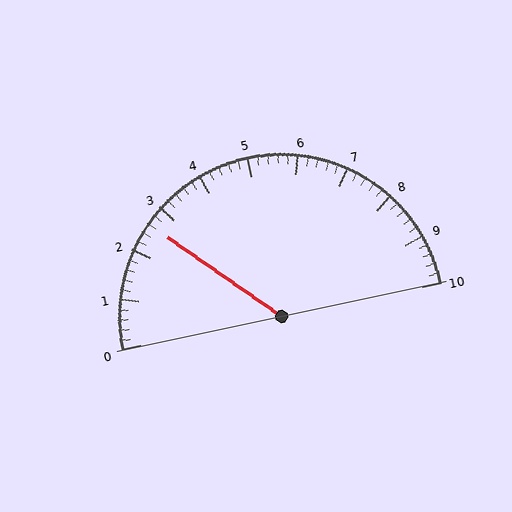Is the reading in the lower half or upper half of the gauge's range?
The reading is in the lower half of the range (0 to 10).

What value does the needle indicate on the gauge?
The needle indicates approximately 2.6.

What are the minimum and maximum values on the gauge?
The gauge ranges from 0 to 10.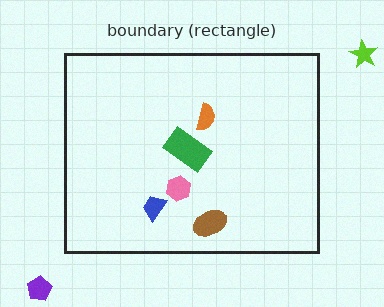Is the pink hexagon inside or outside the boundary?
Inside.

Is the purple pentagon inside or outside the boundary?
Outside.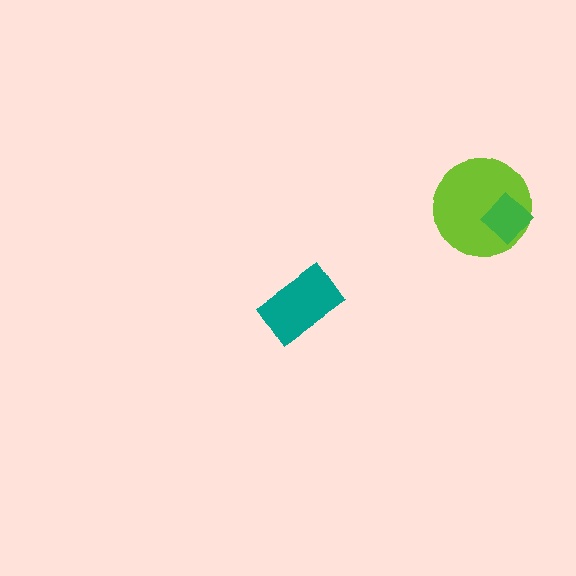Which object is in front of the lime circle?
The green diamond is in front of the lime circle.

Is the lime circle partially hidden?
Yes, it is partially covered by another shape.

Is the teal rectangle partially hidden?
No, no other shape covers it.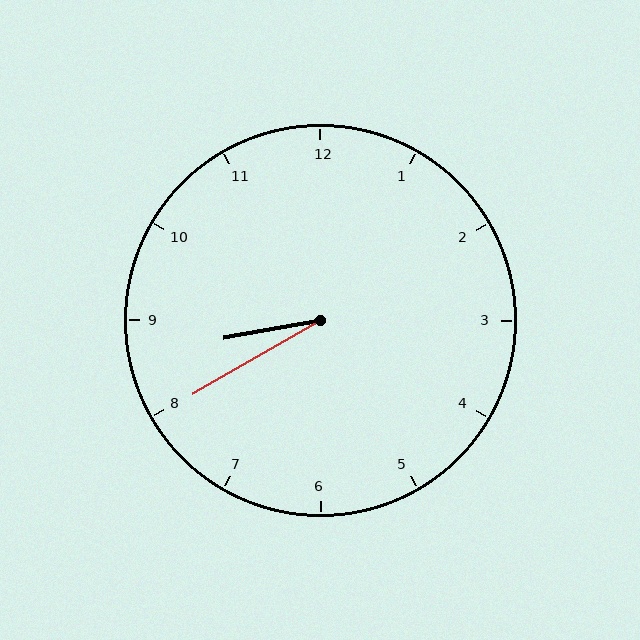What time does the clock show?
8:40.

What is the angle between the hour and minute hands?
Approximately 20 degrees.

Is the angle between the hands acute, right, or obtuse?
It is acute.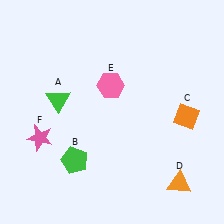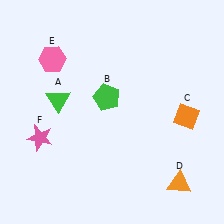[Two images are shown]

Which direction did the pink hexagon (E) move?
The pink hexagon (E) moved left.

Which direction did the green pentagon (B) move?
The green pentagon (B) moved up.